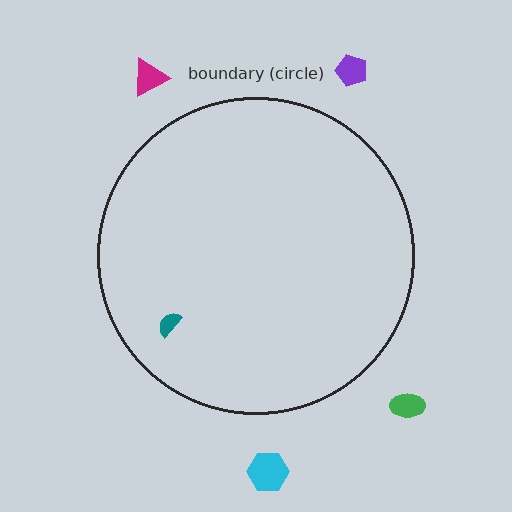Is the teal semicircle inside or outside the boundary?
Inside.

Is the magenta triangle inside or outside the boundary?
Outside.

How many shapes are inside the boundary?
1 inside, 4 outside.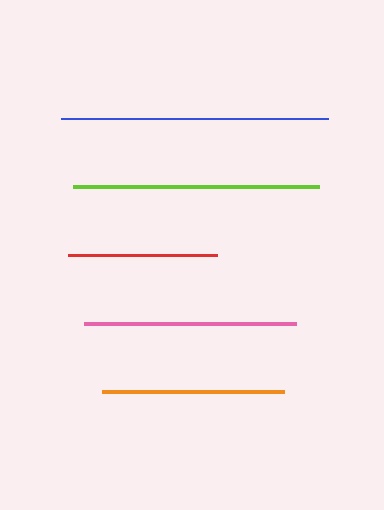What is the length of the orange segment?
The orange segment is approximately 182 pixels long.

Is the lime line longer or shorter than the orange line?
The lime line is longer than the orange line.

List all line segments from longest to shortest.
From longest to shortest: blue, lime, pink, orange, red.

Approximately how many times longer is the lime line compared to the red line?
The lime line is approximately 1.6 times the length of the red line.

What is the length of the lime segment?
The lime segment is approximately 246 pixels long.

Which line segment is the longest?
The blue line is the longest at approximately 267 pixels.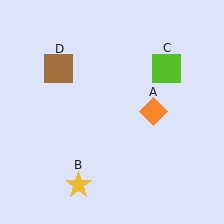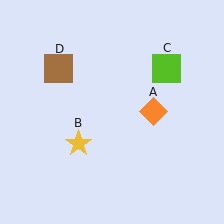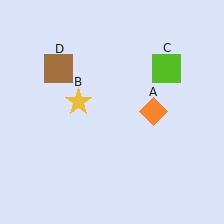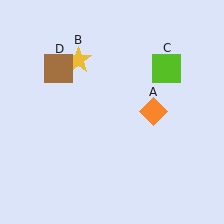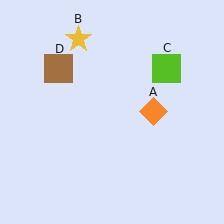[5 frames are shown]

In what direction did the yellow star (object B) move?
The yellow star (object B) moved up.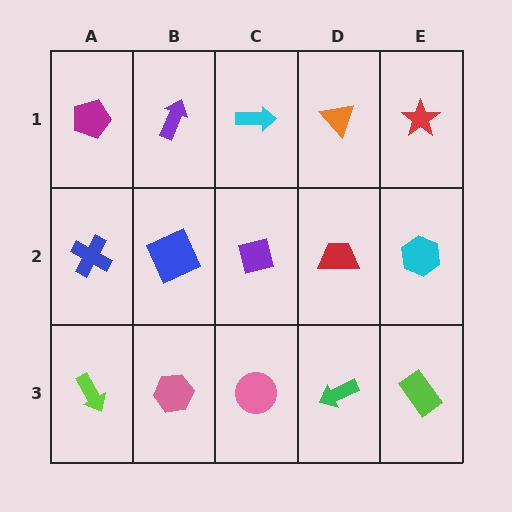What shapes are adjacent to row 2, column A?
A magenta pentagon (row 1, column A), a lime arrow (row 3, column A), a blue square (row 2, column B).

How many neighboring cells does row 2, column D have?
4.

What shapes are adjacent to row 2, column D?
An orange triangle (row 1, column D), a green arrow (row 3, column D), a purple square (row 2, column C), a cyan hexagon (row 2, column E).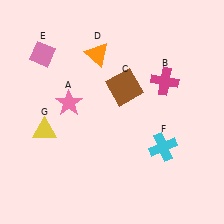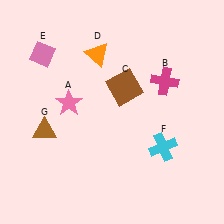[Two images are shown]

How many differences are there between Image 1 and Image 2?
There is 1 difference between the two images.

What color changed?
The triangle (G) changed from yellow in Image 1 to brown in Image 2.